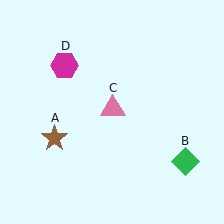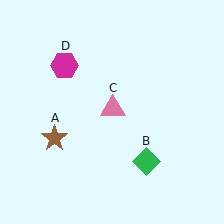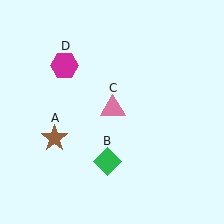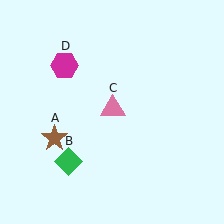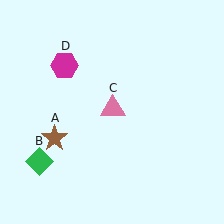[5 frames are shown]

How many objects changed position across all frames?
1 object changed position: green diamond (object B).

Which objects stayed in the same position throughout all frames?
Brown star (object A) and pink triangle (object C) and magenta hexagon (object D) remained stationary.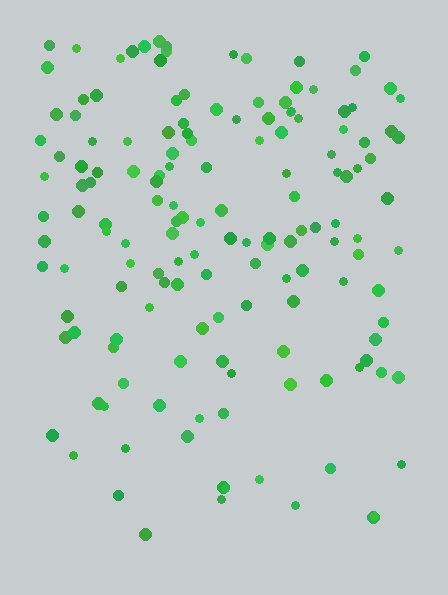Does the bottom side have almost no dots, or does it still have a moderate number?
Still a moderate number, just noticeably fewer than the top.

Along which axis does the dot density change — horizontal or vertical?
Vertical.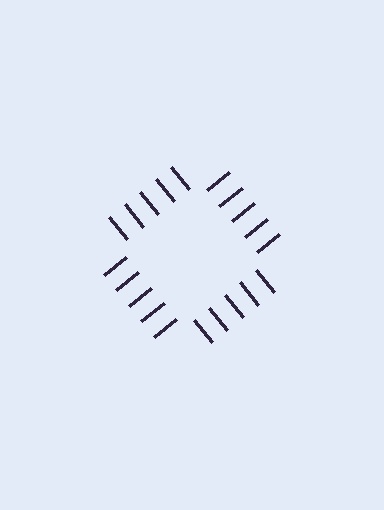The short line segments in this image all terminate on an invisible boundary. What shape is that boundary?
An illusory square — the line segments terminate on its edges but no continuous stroke is drawn.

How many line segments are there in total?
20 — 5 along each of the 4 edges.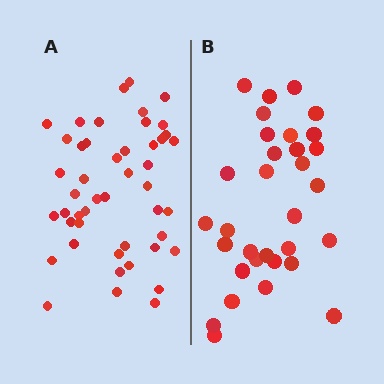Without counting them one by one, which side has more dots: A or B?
Region A (the left region) has more dots.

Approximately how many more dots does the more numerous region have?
Region A has approximately 15 more dots than region B.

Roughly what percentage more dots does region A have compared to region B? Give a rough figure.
About 45% more.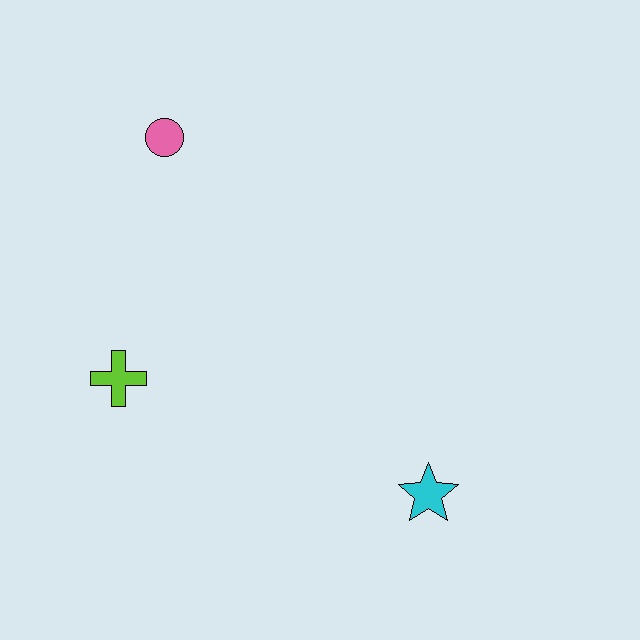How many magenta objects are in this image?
There are no magenta objects.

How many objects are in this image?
There are 3 objects.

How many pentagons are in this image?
There are no pentagons.